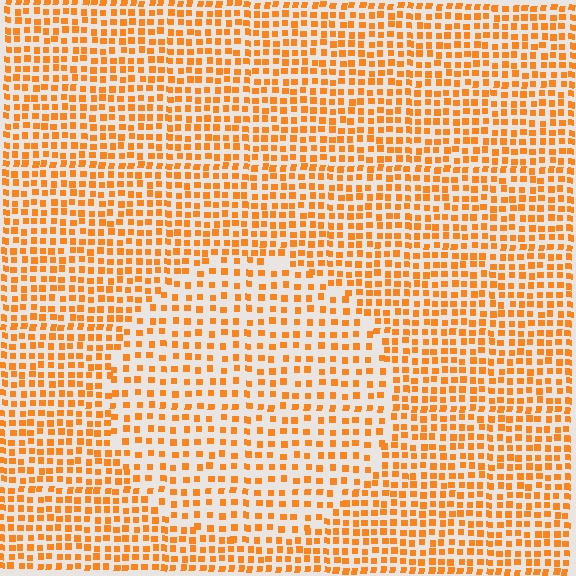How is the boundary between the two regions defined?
The boundary is defined by a change in element density (approximately 1.6x ratio). All elements are the same color, size, and shape.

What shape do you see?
I see a circle.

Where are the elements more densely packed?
The elements are more densely packed outside the circle boundary.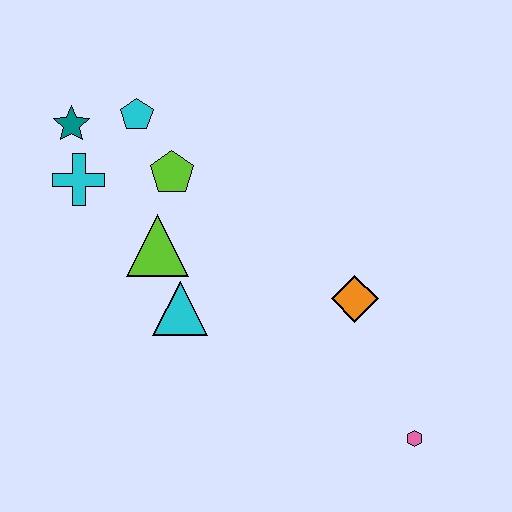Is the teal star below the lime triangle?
No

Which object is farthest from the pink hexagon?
The teal star is farthest from the pink hexagon.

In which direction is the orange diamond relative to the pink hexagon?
The orange diamond is above the pink hexagon.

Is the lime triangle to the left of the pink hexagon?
Yes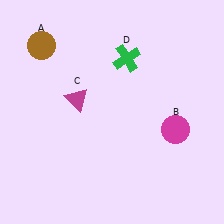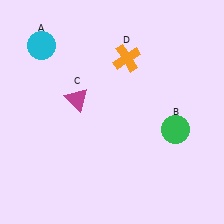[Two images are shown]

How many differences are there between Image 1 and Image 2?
There are 3 differences between the two images.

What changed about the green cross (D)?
In Image 1, D is green. In Image 2, it changed to orange.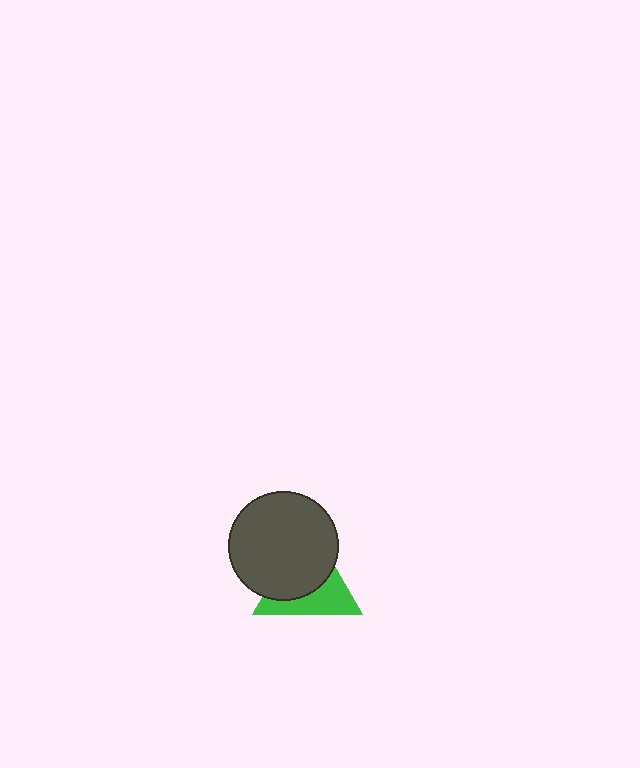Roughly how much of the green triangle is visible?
A small part of it is visible (roughly 44%).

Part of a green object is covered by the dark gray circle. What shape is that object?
It is a triangle.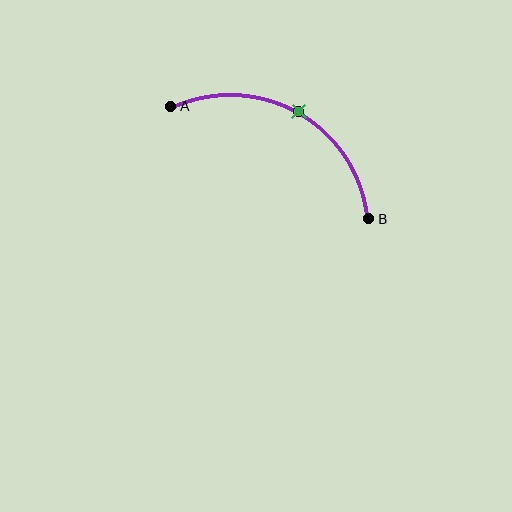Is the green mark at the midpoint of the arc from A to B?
Yes. The green mark lies on the arc at equal arc-length from both A and B — it is the arc midpoint.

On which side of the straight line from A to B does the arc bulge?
The arc bulges above the straight line connecting A and B.